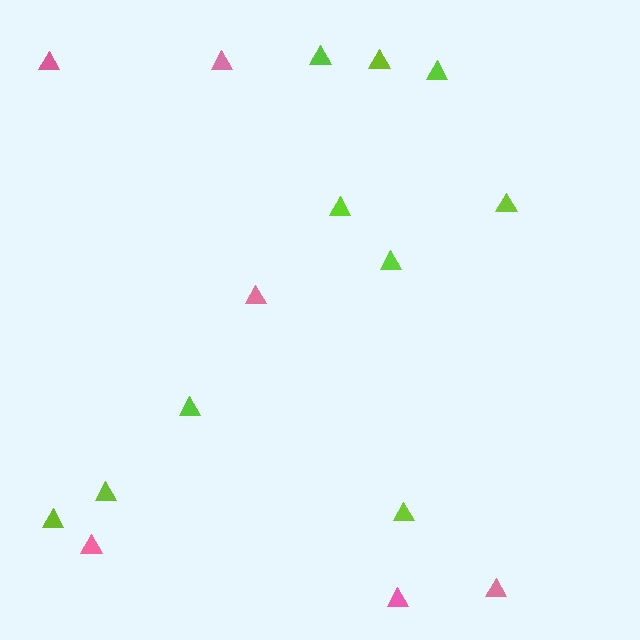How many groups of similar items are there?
There are 2 groups: one group of lime triangles (10) and one group of pink triangles (6).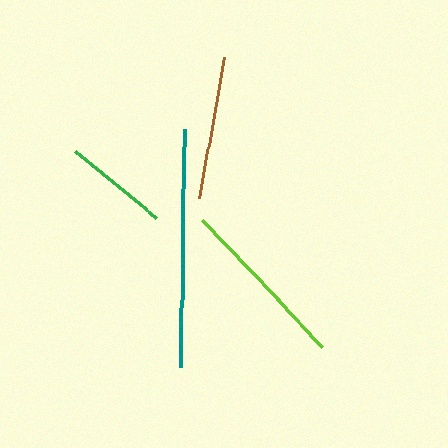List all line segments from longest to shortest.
From longest to shortest: teal, lime, brown, green.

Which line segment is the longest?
The teal line is the longest at approximately 238 pixels.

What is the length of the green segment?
The green segment is approximately 105 pixels long.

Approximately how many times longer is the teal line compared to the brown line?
The teal line is approximately 1.7 times the length of the brown line.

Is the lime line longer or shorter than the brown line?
The lime line is longer than the brown line.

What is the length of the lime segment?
The lime segment is approximately 175 pixels long.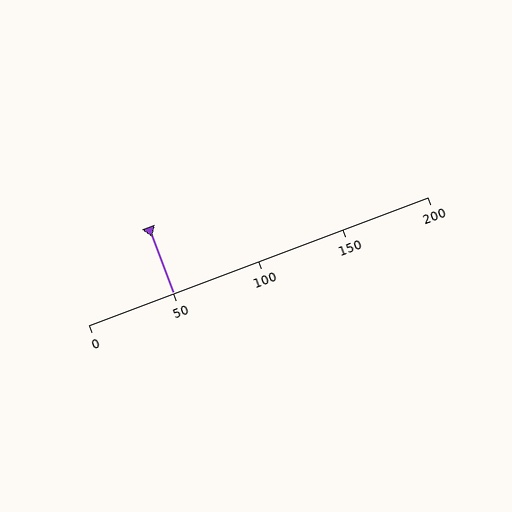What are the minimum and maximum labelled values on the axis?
The axis runs from 0 to 200.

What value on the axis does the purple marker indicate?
The marker indicates approximately 50.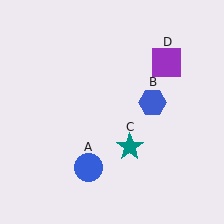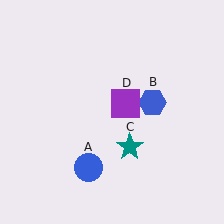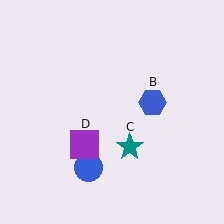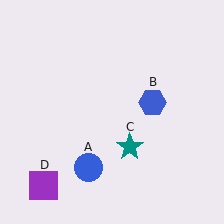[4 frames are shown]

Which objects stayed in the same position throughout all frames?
Blue circle (object A) and blue hexagon (object B) and teal star (object C) remained stationary.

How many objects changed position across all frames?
1 object changed position: purple square (object D).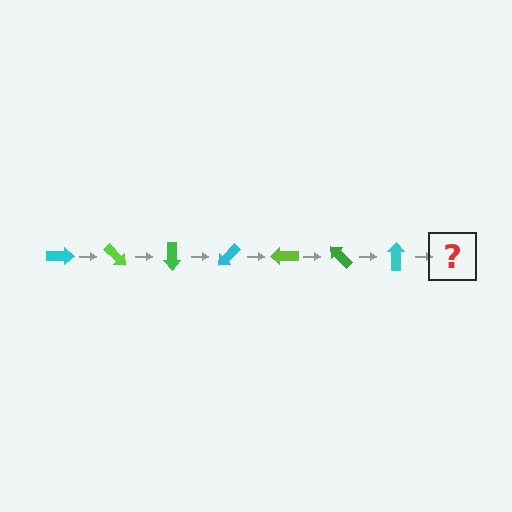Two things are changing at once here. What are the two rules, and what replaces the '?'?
The two rules are that it rotates 45 degrees each step and the color cycles through cyan, lime, and green. The '?' should be a lime arrow, rotated 315 degrees from the start.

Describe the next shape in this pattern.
It should be a lime arrow, rotated 315 degrees from the start.